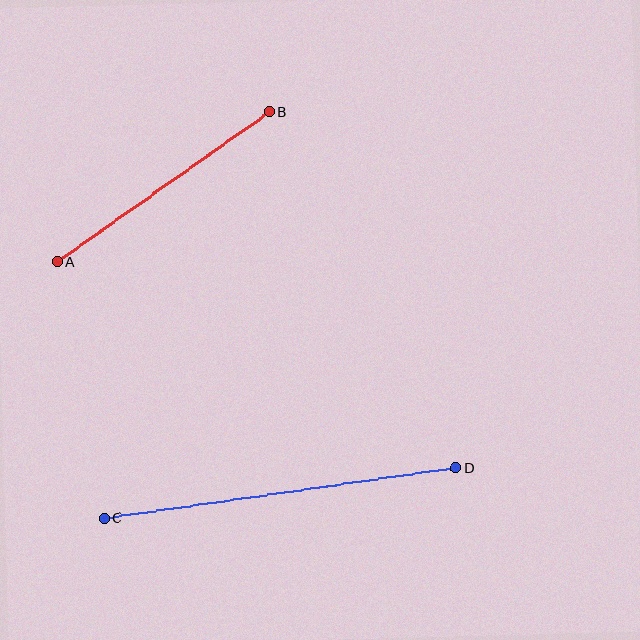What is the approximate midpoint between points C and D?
The midpoint is at approximately (280, 493) pixels.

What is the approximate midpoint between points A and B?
The midpoint is at approximately (164, 187) pixels.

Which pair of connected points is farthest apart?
Points C and D are farthest apart.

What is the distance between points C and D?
The distance is approximately 355 pixels.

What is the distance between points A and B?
The distance is approximately 260 pixels.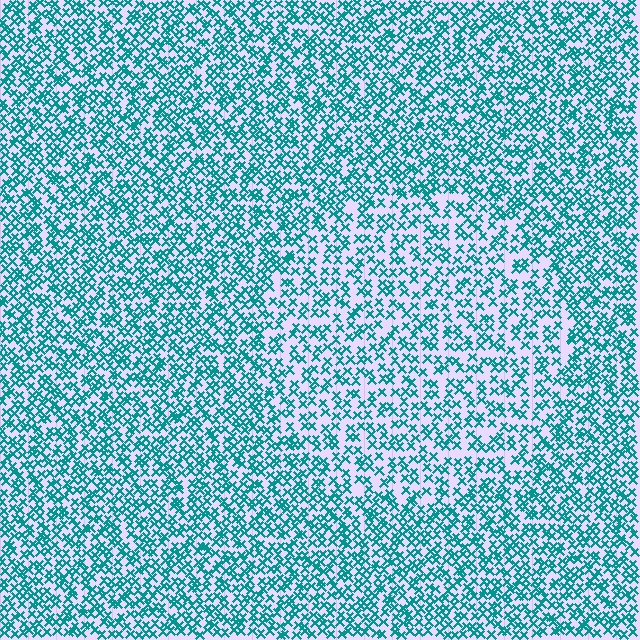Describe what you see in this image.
The image contains small teal elements arranged at two different densities. A circle-shaped region is visible where the elements are less densely packed than the surrounding area.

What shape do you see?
I see a circle.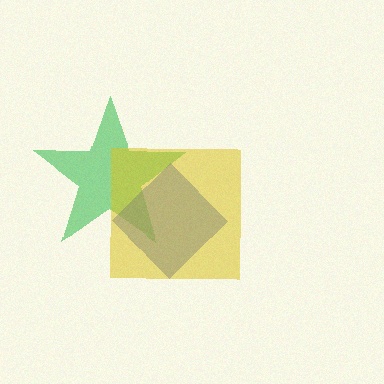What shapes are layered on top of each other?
The layered shapes are: a green star, a blue diamond, a yellow square.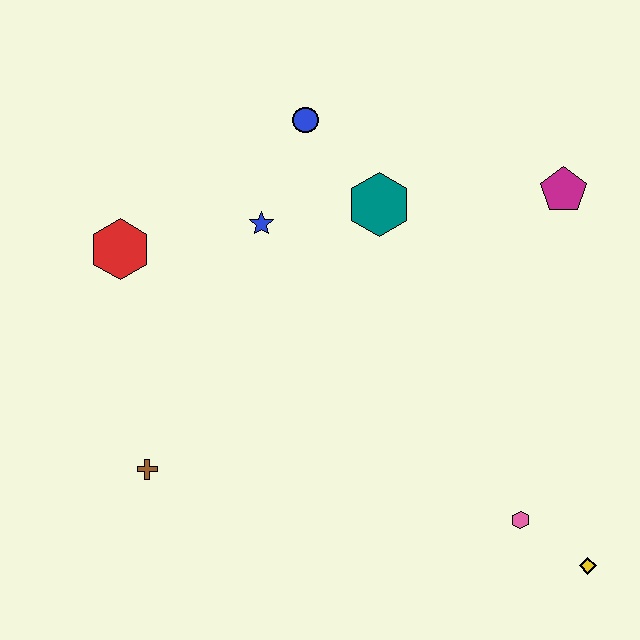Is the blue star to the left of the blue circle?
Yes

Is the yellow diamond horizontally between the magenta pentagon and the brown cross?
No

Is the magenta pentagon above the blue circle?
No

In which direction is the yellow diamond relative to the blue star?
The yellow diamond is below the blue star.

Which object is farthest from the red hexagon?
The yellow diamond is farthest from the red hexagon.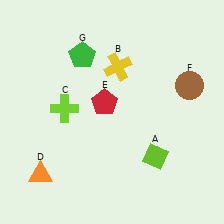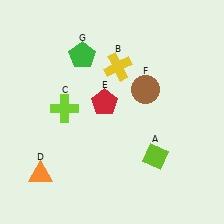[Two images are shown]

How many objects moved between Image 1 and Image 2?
1 object moved between the two images.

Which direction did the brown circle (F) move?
The brown circle (F) moved left.